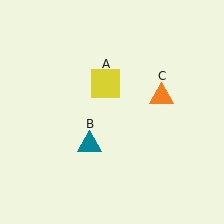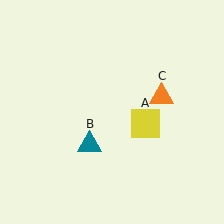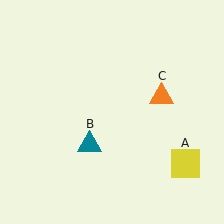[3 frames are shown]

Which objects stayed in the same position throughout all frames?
Teal triangle (object B) and orange triangle (object C) remained stationary.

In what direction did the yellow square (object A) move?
The yellow square (object A) moved down and to the right.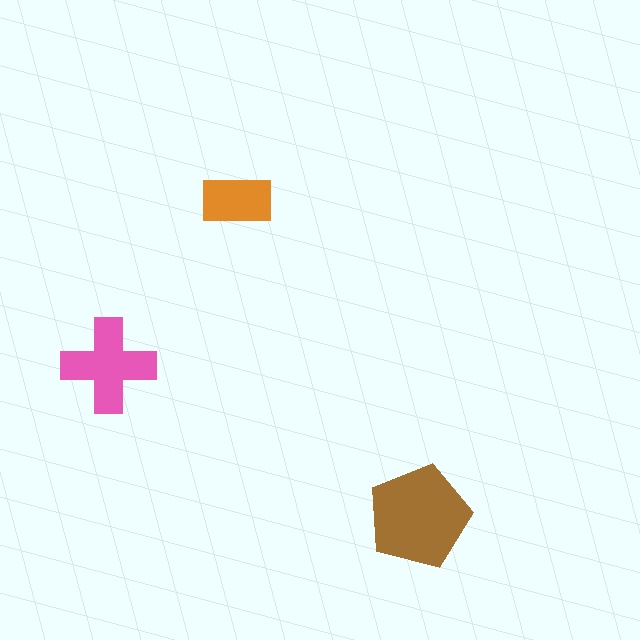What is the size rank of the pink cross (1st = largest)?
2nd.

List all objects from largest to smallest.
The brown pentagon, the pink cross, the orange rectangle.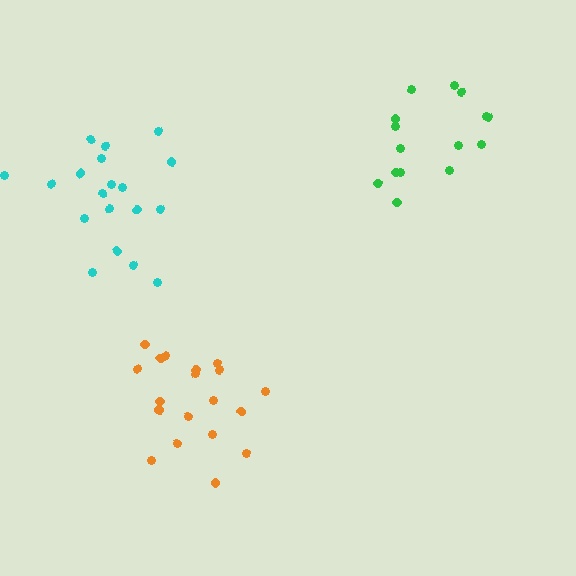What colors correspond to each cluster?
The clusters are colored: cyan, orange, green.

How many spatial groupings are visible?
There are 3 spatial groupings.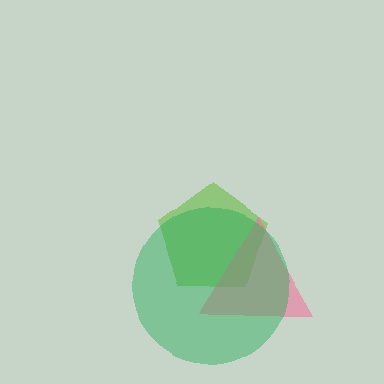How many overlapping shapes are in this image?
There are 3 overlapping shapes in the image.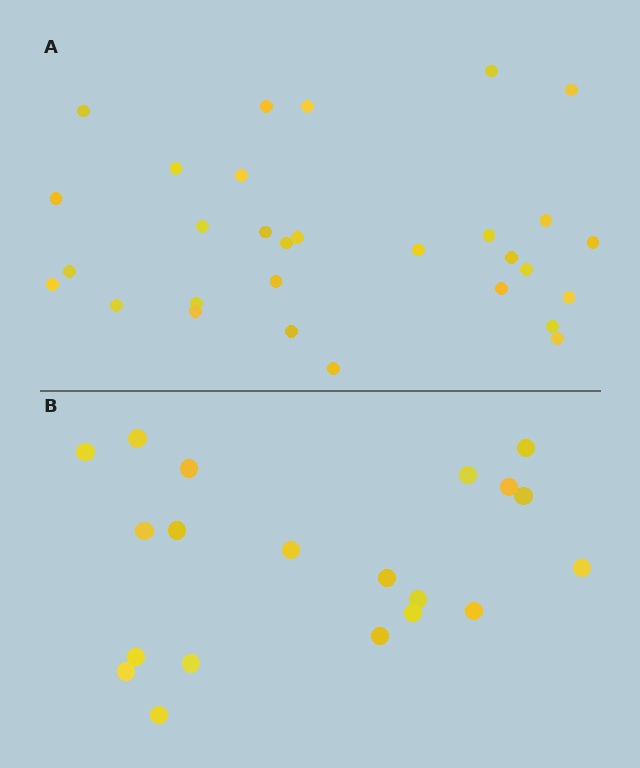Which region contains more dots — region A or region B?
Region A (the top region) has more dots.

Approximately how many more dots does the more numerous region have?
Region A has roughly 10 or so more dots than region B.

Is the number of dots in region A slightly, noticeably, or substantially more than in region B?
Region A has substantially more. The ratio is roughly 1.5 to 1.